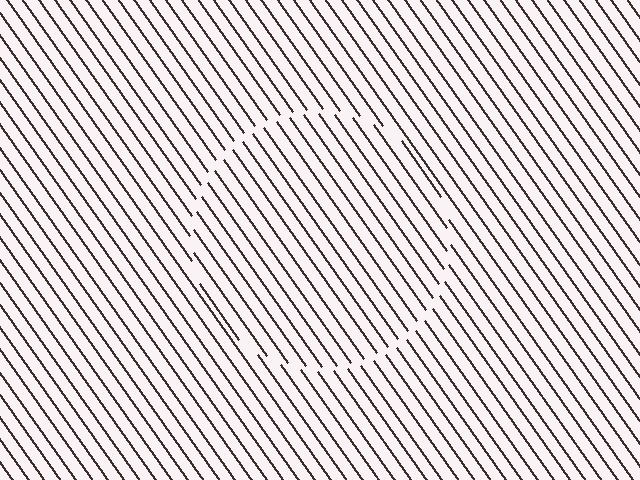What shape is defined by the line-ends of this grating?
An illusory circle. The interior of the shape contains the same grating, shifted by half a period — the contour is defined by the phase discontinuity where line-ends from the inner and outer gratings abut.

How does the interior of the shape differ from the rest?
The interior of the shape contains the same grating, shifted by half a period — the contour is defined by the phase discontinuity where line-ends from the inner and outer gratings abut.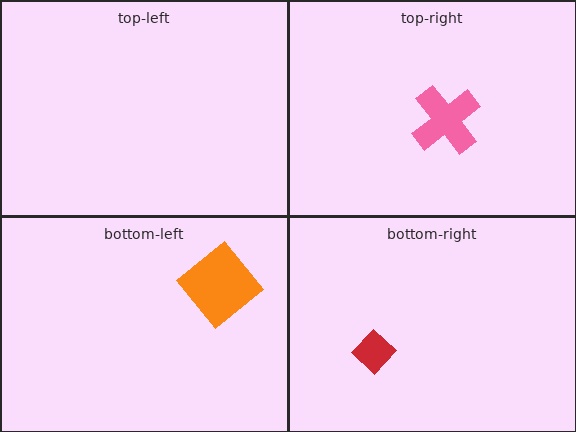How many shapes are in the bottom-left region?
1.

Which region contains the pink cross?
The top-right region.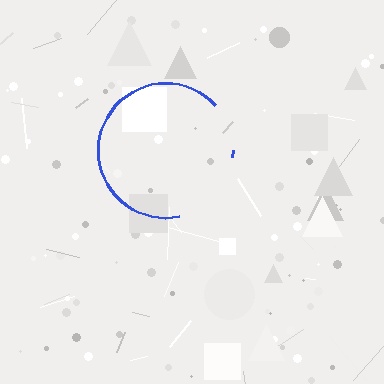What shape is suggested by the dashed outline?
The dashed outline suggests a circle.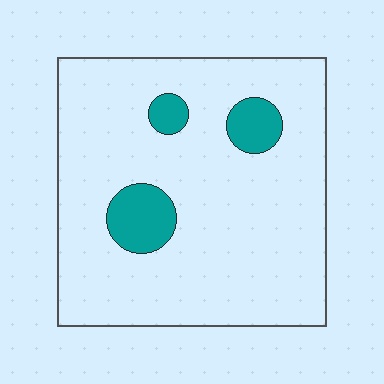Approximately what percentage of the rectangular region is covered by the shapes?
Approximately 10%.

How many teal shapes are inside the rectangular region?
3.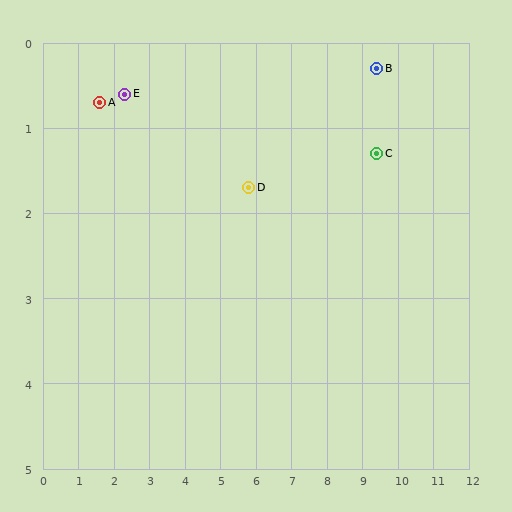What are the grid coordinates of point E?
Point E is at approximately (2.3, 0.6).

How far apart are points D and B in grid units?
Points D and B are about 3.9 grid units apart.